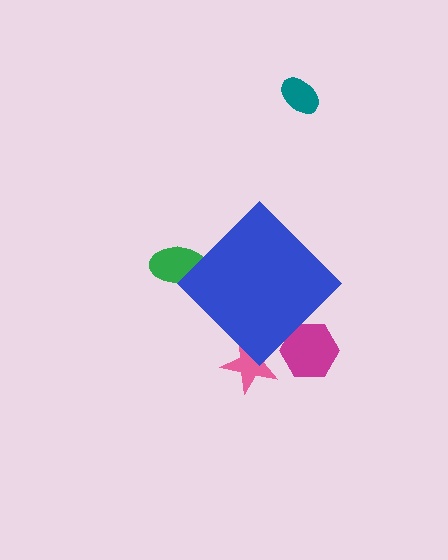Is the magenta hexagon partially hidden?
Yes, the magenta hexagon is partially hidden behind the blue diamond.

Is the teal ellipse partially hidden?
No, the teal ellipse is fully visible.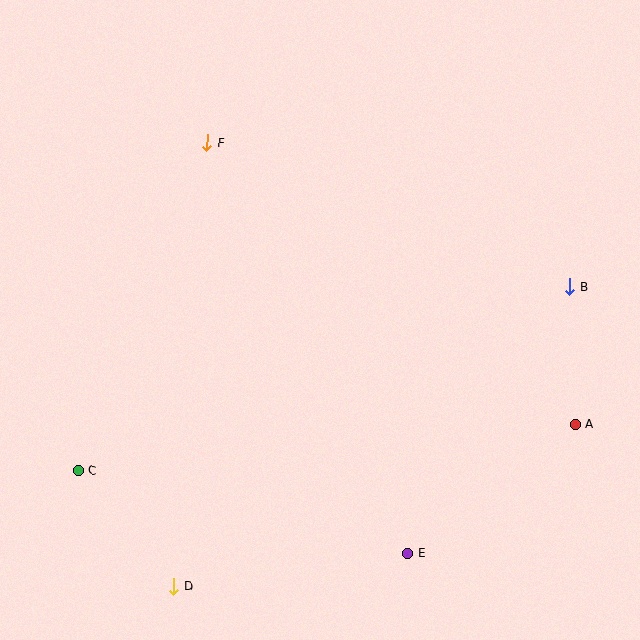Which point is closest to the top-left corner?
Point F is closest to the top-left corner.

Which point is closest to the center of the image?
Point F at (207, 142) is closest to the center.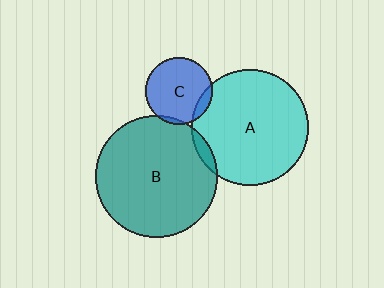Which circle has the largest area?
Circle B (teal).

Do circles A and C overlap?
Yes.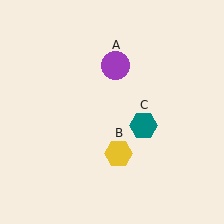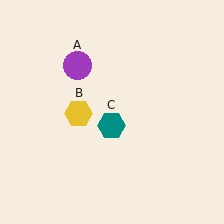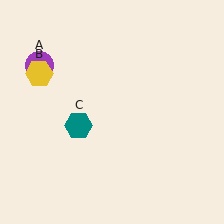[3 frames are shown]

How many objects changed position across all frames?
3 objects changed position: purple circle (object A), yellow hexagon (object B), teal hexagon (object C).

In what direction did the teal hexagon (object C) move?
The teal hexagon (object C) moved left.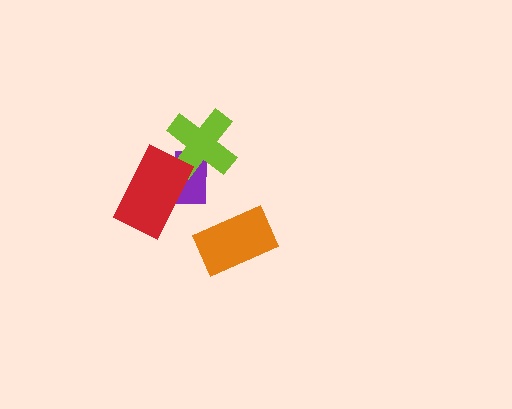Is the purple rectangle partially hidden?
Yes, it is partially covered by another shape.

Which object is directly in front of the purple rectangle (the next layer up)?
The lime cross is directly in front of the purple rectangle.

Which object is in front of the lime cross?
The red rectangle is in front of the lime cross.